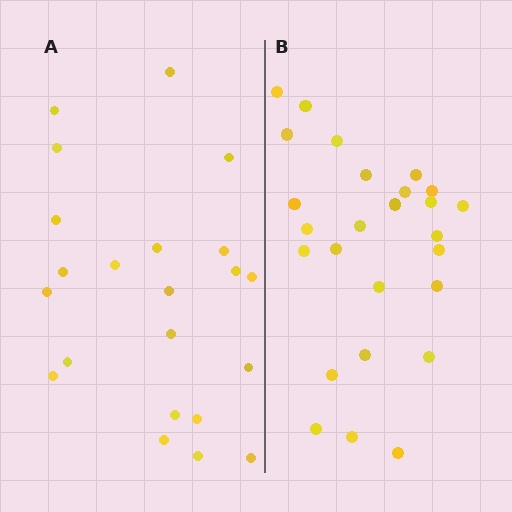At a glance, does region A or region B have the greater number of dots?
Region B (the right region) has more dots.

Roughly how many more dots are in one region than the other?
Region B has about 4 more dots than region A.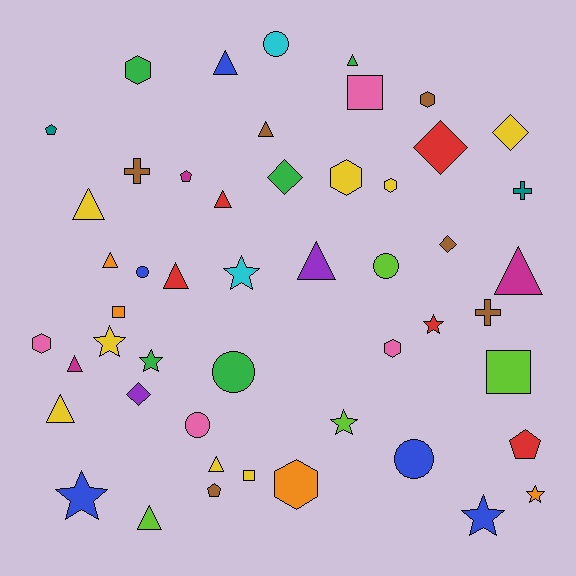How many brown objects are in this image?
There are 6 brown objects.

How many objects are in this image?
There are 50 objects.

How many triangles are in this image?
There are 13 triangles.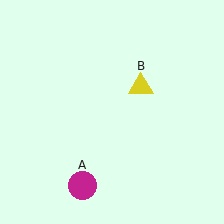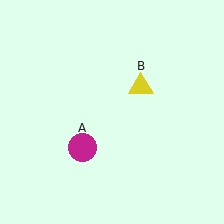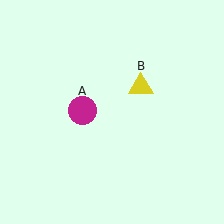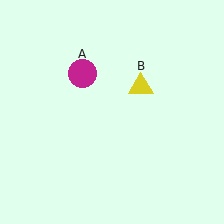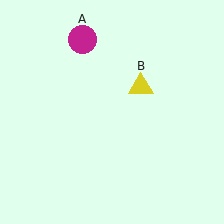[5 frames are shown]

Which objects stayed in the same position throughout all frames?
Yellow triangle (object B) remained stationary.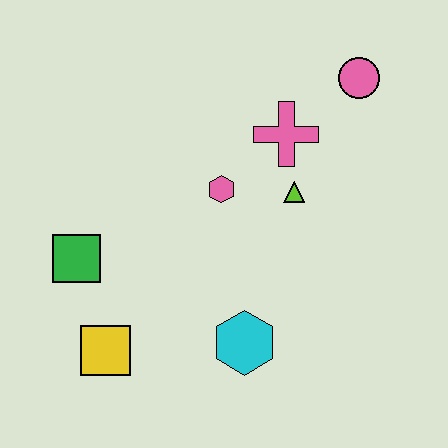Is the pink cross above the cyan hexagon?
Yes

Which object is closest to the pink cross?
The lime triangle is closest to the pink cross.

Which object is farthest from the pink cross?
The yellow square is farthest from the pink cross.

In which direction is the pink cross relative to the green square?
The pink cross is to the right of the green square.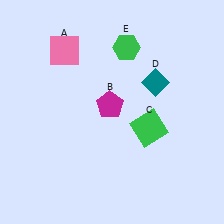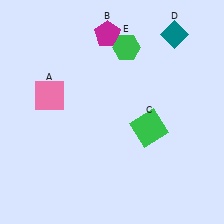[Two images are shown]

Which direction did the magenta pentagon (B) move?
The magenta pentagon (B) moved up.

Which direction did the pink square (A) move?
The pink square (A) moved down.